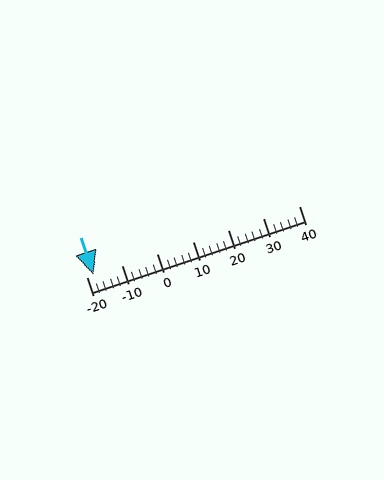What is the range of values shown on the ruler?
The ruler shows values from -20 to 40.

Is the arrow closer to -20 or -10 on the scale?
The arrow is closer to -20.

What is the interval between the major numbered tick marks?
The major tick marks are spaced 10 units apart.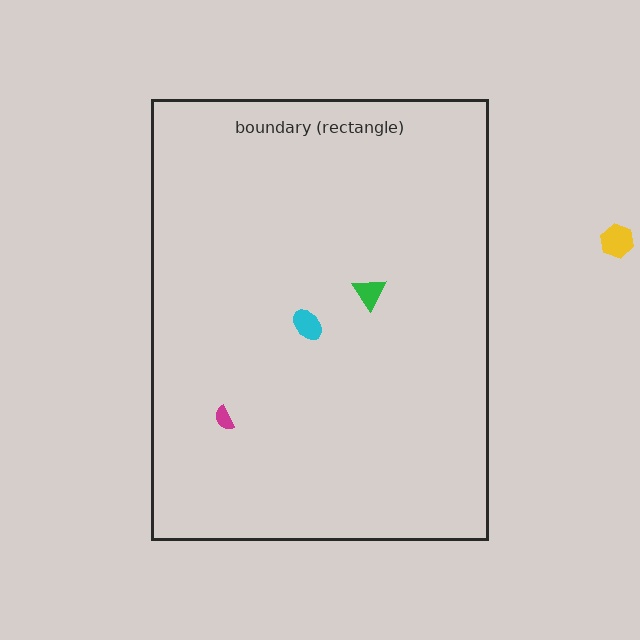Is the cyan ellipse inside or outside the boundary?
Inside.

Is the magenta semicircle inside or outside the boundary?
Inside.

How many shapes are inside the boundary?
3 inside, 1 outside.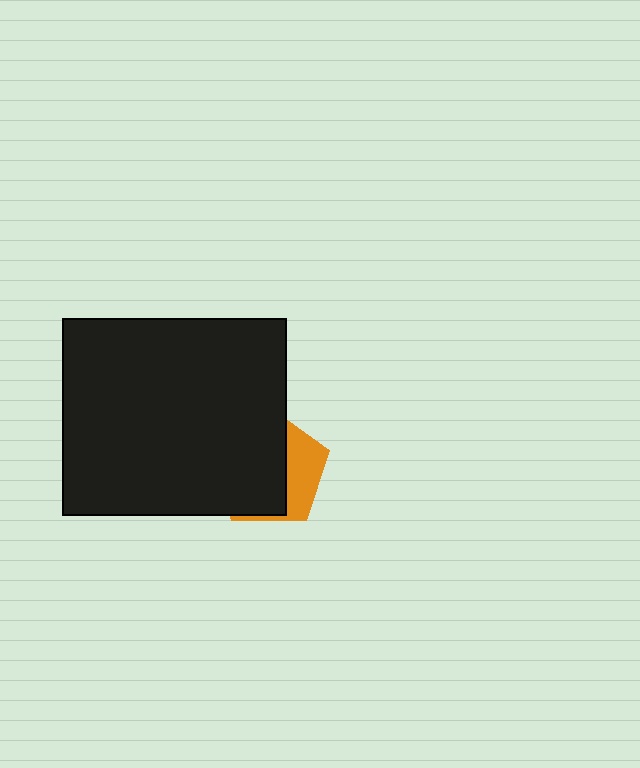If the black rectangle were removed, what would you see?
You would see the complete orange pentagon.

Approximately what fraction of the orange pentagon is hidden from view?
Roughly 67% of the orange pentagon is hidden behind the black rectangle.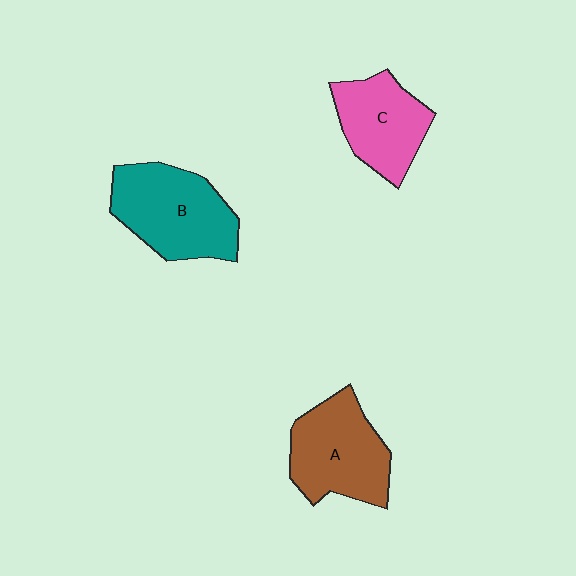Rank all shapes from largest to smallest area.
From largest to smallest: B (teal), A (brown), C (pink).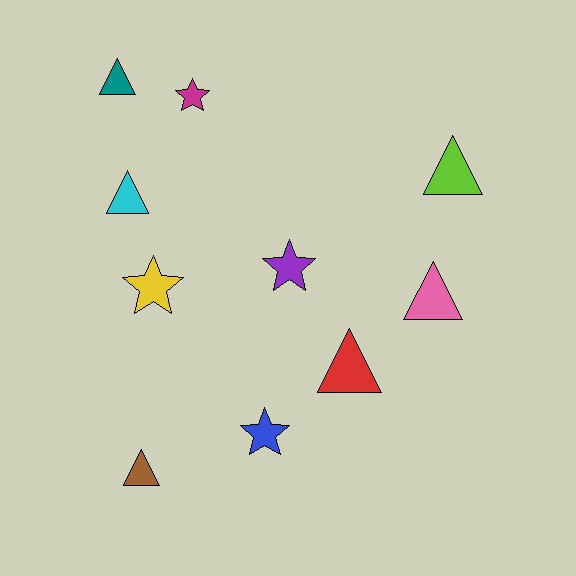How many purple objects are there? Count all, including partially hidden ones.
There is 1 purple object.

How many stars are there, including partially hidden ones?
There are 4 stars.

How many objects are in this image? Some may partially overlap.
There are 10 objects.